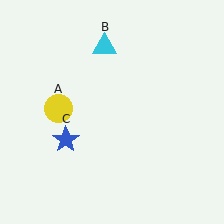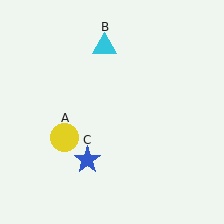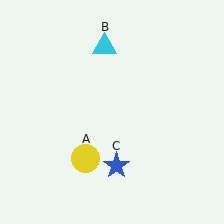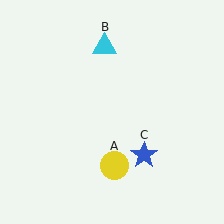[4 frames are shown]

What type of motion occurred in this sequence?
The yellow circle (object A), blue star (object C) rotated counterclockwise around the center of the scene.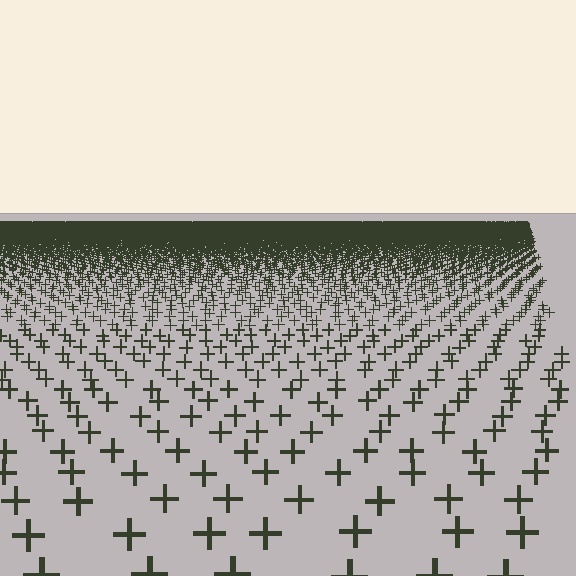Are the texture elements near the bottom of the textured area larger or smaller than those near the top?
Larger. Near the bottom, elements are closer to the viewer and appear at a bigger on-screen size.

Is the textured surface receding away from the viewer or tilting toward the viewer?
The surface is receding away from the viewer. Texture elements get smaller and denser toward the top.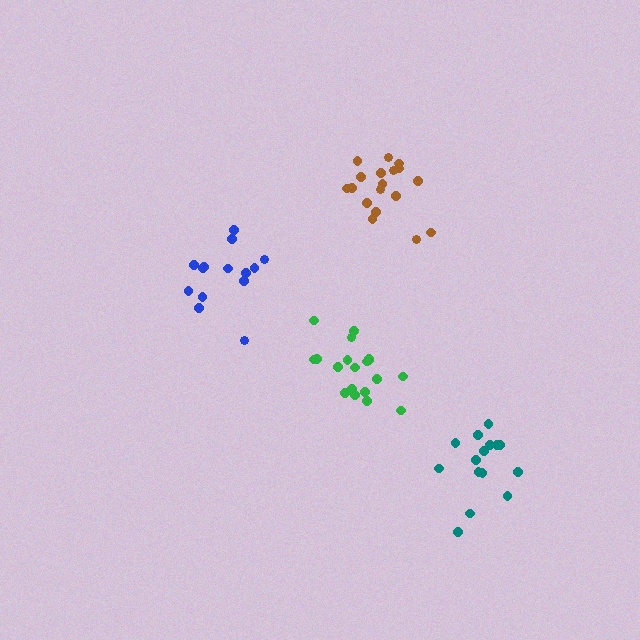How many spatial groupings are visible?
There are 4 spatial groupings.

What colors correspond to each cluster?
The clusters are colored: blue, green, brown, teal.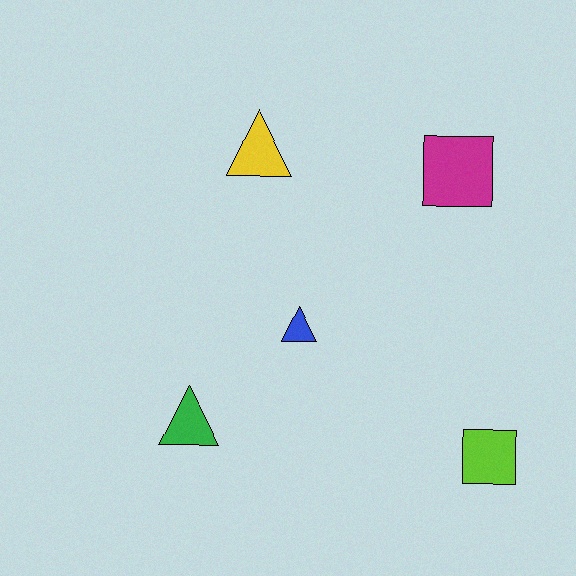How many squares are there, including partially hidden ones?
There are 2 squares.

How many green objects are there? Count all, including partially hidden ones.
There is 1 green object.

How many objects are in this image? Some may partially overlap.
There are 5 objects.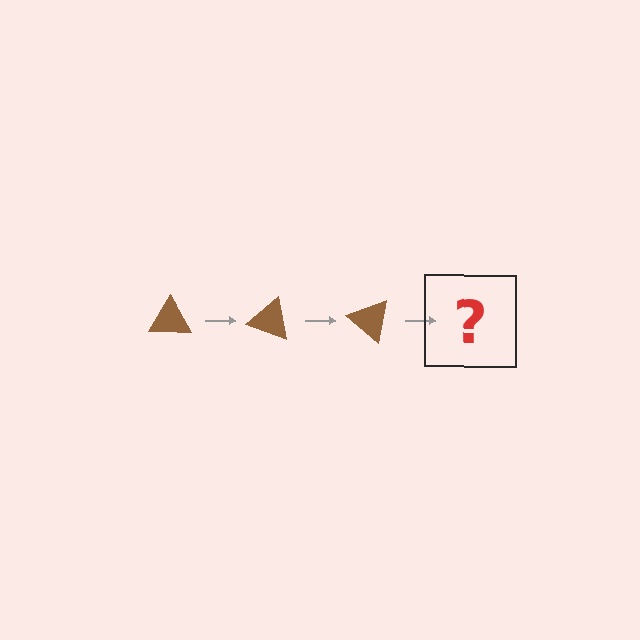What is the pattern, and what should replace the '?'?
The pattern is that the triangle rotates 20 degrees each step. The '?' should be a brown triangle rotated 60 degrees.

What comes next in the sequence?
The next element should be a brown triangle rotated 60 degrees.